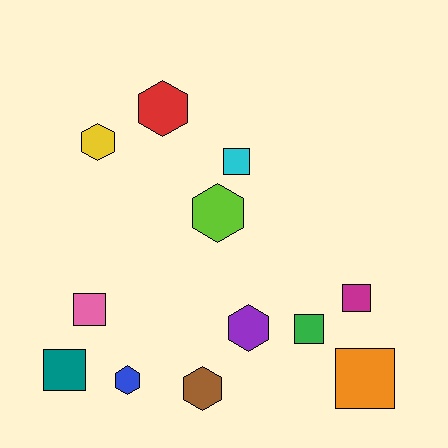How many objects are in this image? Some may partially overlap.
There are 12 objects.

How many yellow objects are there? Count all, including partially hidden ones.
There is 1 yellow object.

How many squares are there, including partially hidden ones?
There are 6 squares.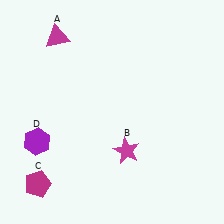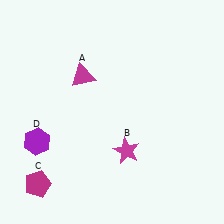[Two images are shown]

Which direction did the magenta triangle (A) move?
The magenta triangle (A) moved down.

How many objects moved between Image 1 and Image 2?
1 object moved between the two images.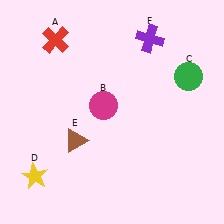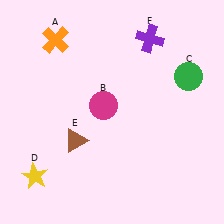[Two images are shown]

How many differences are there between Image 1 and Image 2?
There is 1 difference between the two images.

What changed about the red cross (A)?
In Image 1, A is red. In Image 2, it changed to orange.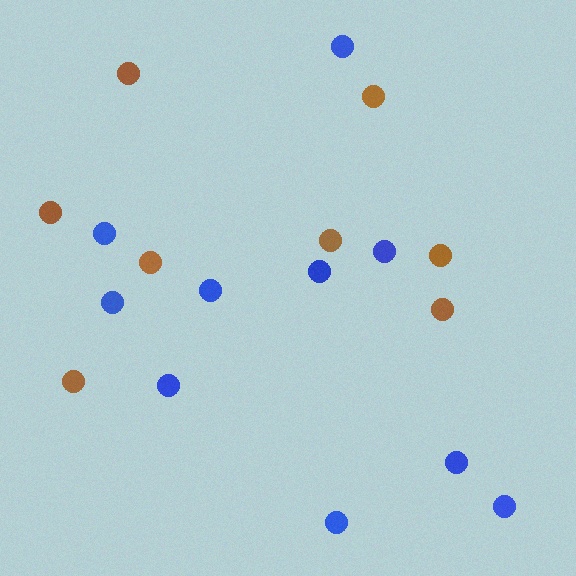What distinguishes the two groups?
There are 2 groups: one group of blue circles (10) and one group of brown circles (8).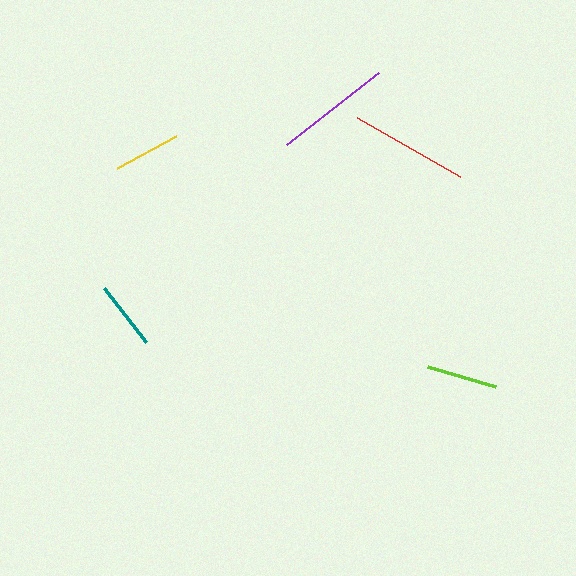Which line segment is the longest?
The red line is the longest at approximately 118 pixels.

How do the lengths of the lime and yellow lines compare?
The lime and yellow lines are approximately the same length.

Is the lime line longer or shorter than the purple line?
The purple line is longer than the lime line.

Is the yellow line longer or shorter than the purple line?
The purple line is longer than the yellow line.